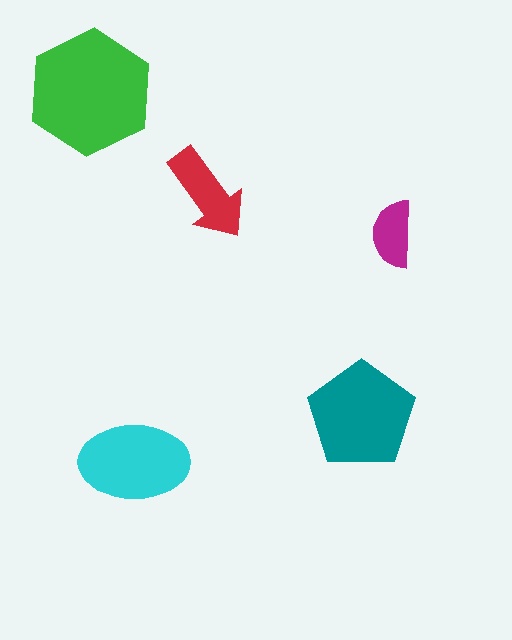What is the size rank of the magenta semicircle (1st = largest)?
5th.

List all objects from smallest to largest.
The magenta semicircle, the red arrow, the cyan ellipse, the teal pentagon, the green hexagon.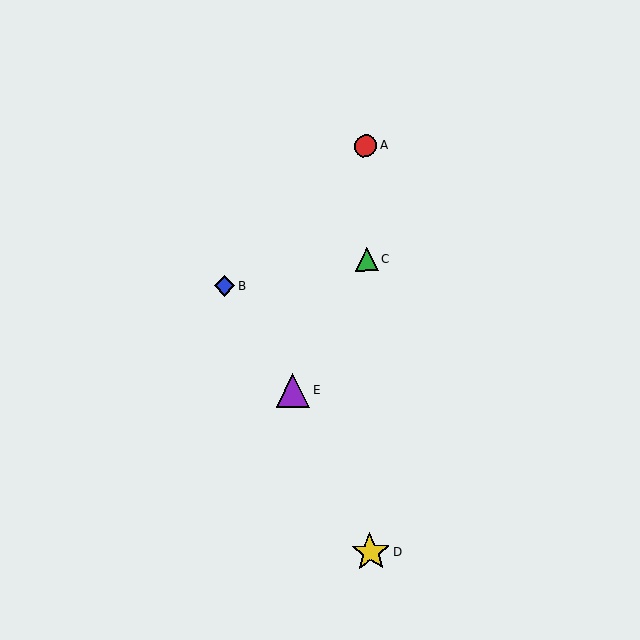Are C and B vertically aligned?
No, C is at x≈367 and B is at x≈224.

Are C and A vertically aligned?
Yes, both are at x≈367.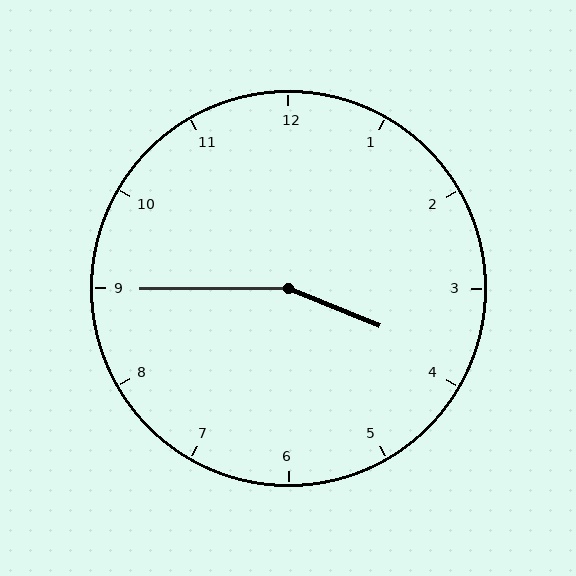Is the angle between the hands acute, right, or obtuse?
It is obtuse.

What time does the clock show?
3:45.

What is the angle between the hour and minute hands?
Approximately 158 degrees.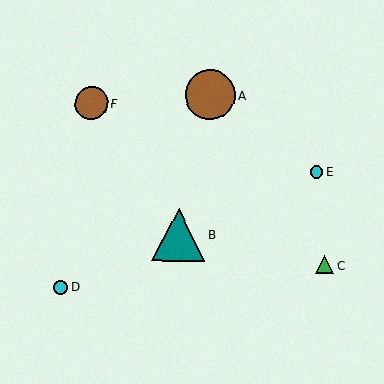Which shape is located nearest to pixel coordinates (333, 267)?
The green triangle (labeled C) at (325, 265) is nearest to that location.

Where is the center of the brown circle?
The center of the brown circle is at (210, 95).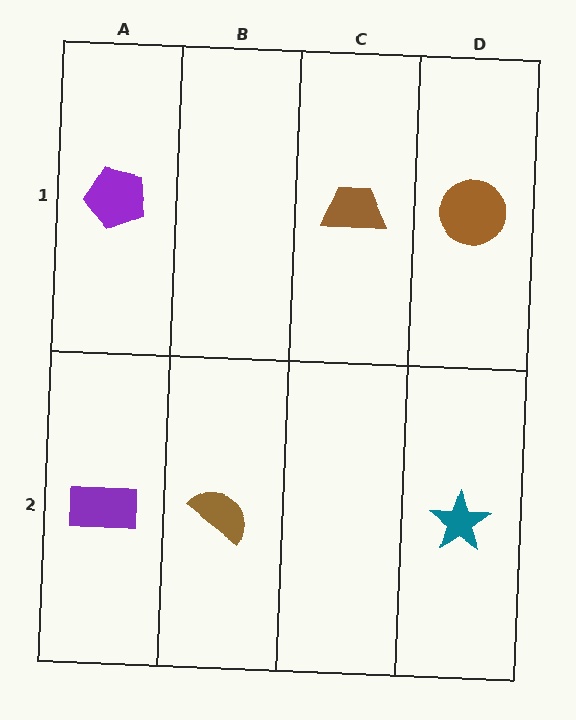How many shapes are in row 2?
3 shapes.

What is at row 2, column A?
A purple rectangle.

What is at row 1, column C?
A brown trapezoid.